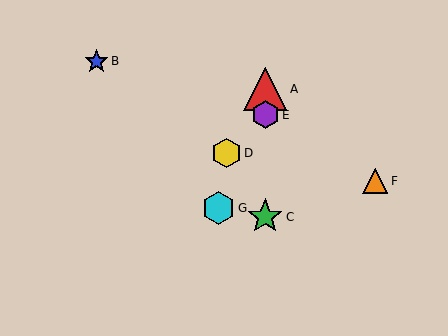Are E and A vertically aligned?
Yes, both are at x≈265.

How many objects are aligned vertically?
3 objects (A, C, E) are aligned vertically.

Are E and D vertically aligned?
No, E is at x≈265 and D is at x≈227.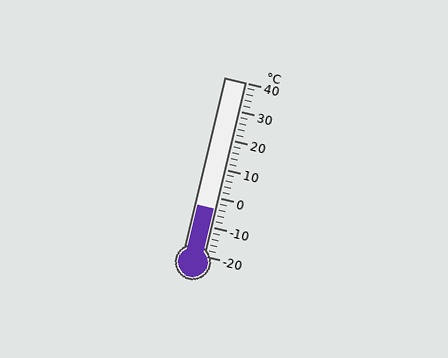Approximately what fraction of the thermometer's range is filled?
The thermometer is filled to approximately 25% of its range.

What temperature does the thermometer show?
The thermometer shows approximately -4°C.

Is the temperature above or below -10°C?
The temperature is above -10°C.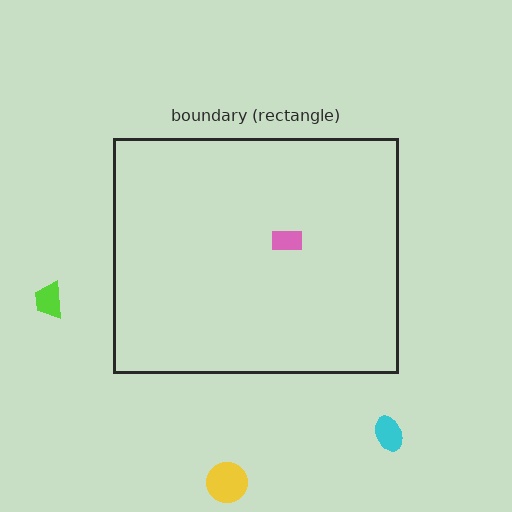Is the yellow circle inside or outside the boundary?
Outside.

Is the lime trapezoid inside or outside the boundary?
Outside.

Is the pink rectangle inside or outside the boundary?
Inside.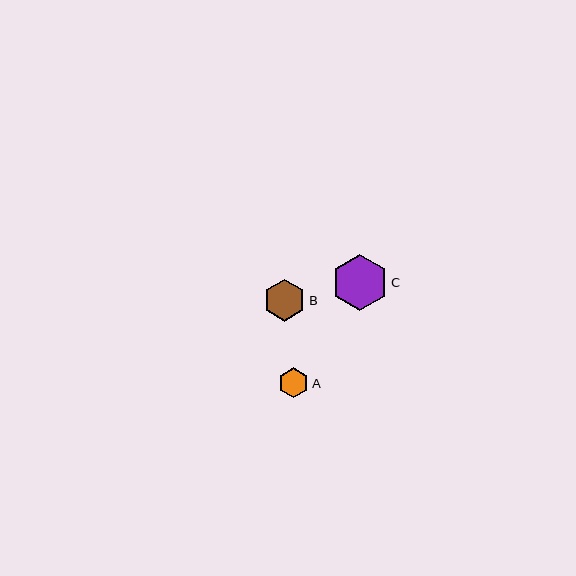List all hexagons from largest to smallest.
From largest to smallest: C, B, A.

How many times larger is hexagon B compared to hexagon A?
Hexagon B is approximately 1.4 times the size of hexagon A.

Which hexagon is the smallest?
Hexagon A is the smallest with a size of approximately 30 pixels.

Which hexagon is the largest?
Hexagon C is the largest with a size of approximately 57 pixels.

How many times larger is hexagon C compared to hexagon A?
Hexagon C is approximately 1.9 times the size of hexagon A.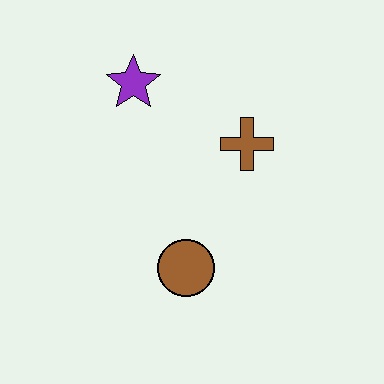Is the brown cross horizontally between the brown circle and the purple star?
No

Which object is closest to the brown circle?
The brown cross is closest to the brown circle.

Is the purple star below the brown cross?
No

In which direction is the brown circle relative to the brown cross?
The brown circle is below the brown cross.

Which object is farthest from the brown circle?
The purple star is farthest from the brown circle.